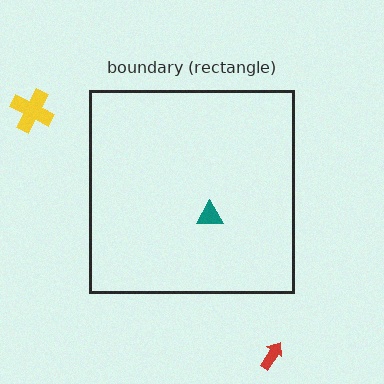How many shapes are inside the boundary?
1 inside, 2 outside.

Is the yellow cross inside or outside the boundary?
Outside.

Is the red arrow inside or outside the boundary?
Outside.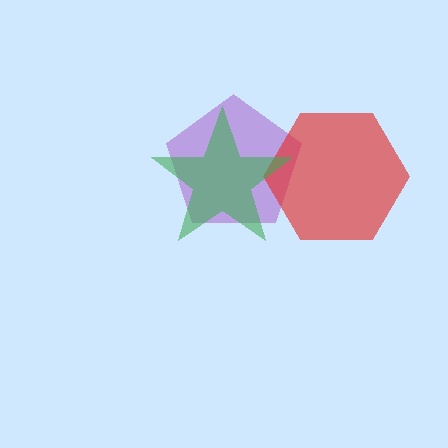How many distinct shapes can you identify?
There are 3 distinct shapes: a purple pentagon, a red hexagon, a green star.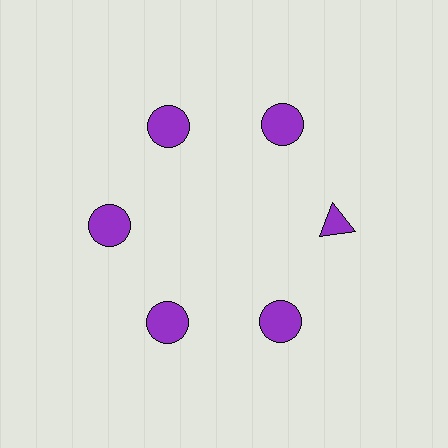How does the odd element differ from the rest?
It has a different shape: triangle instead of circle.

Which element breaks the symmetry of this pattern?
The purple triangle at roughly the 3 o'clock position breaks the symmetry. All other shapes are purple circles.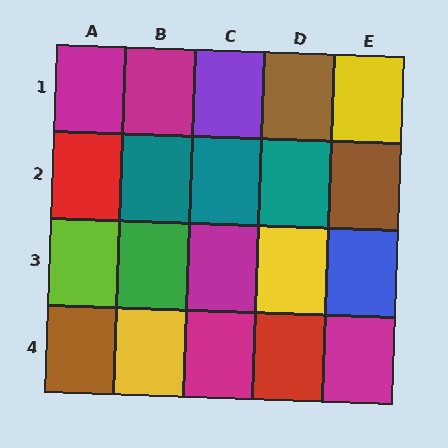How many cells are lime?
1 cell is lime.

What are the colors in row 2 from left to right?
Red, teal, teal, teal, brown.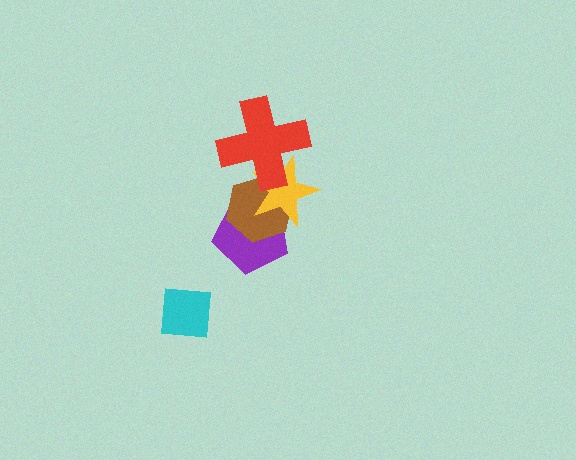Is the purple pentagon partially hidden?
Yes, it is partially covered by another shape.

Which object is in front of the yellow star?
The red cross is in front of the yellow star.